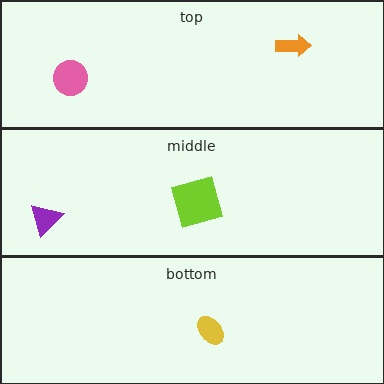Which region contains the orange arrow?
The top region.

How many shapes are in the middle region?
2.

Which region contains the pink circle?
The top region.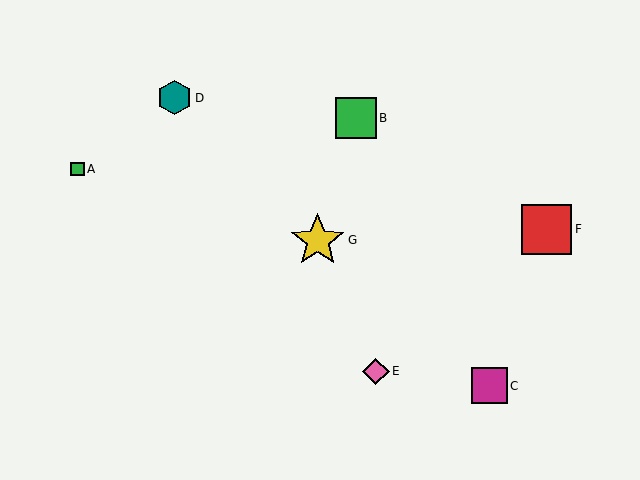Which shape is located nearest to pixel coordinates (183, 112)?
The teal hexagon (labeled D) at (175, 98) is nearest to that location.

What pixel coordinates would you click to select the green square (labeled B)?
Click at (356, 118) to select the green square B.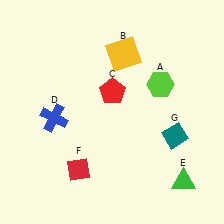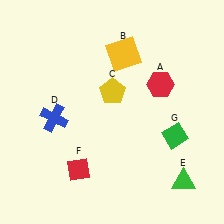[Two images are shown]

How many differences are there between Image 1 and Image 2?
There are 3 differences between the two images.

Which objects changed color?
A changed from lime to red. C changed from red to yellow. G changed from teal to green.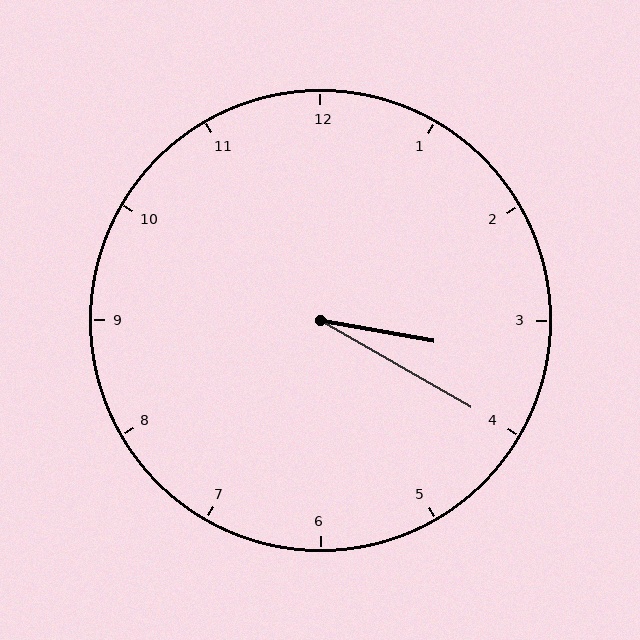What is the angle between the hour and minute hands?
Approximately 20 degrees.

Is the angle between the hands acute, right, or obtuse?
It is acute.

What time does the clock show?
3:20.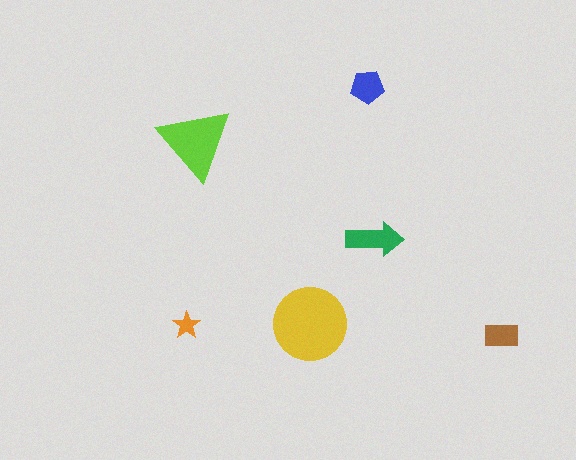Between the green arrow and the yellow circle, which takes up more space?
The yellow circle.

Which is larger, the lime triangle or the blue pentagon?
The lime triangle.